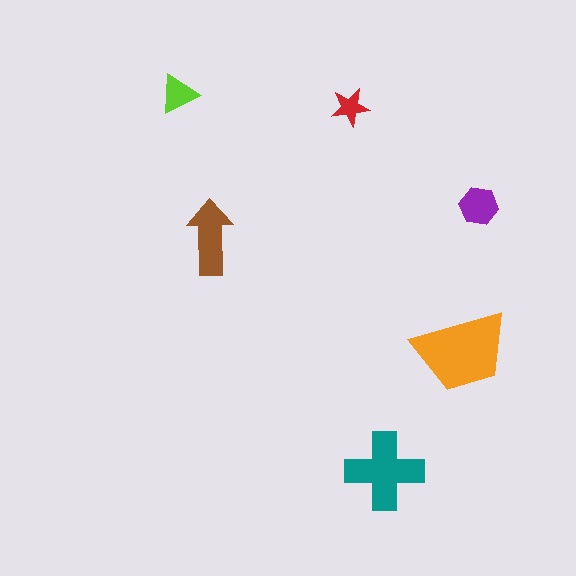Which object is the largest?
The orange trapezoid.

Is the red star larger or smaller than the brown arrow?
Smaller.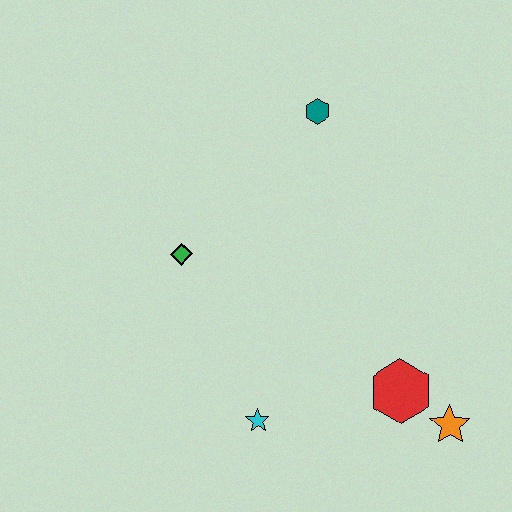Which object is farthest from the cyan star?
The teal hexagon is farthest from the cyan star.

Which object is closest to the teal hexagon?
The green diamond is closest to the teal hexagon.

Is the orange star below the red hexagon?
Yes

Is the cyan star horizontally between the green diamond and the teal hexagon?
Yes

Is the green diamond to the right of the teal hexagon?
No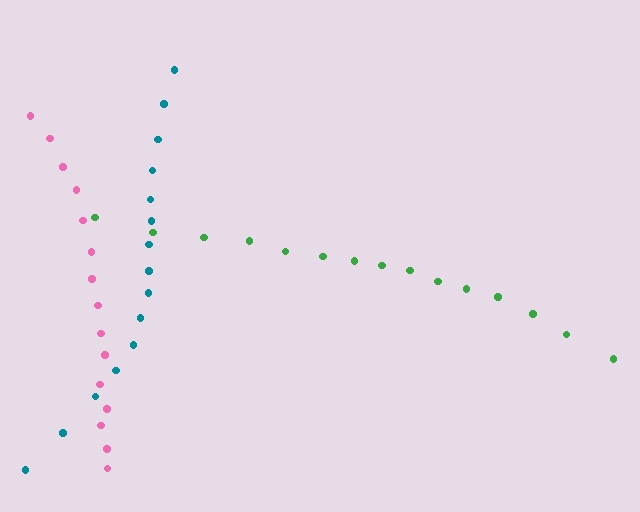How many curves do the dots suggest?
There are 3 distinct paths.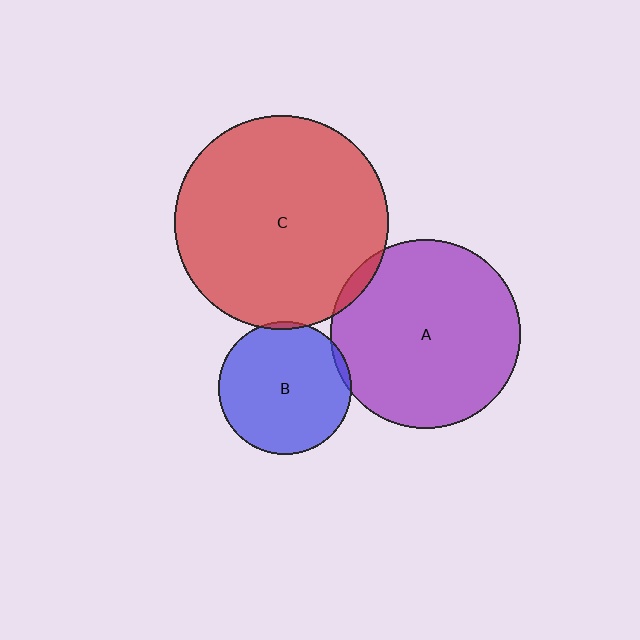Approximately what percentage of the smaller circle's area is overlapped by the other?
Approximately 5%.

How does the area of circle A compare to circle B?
Approximately 2.0 times.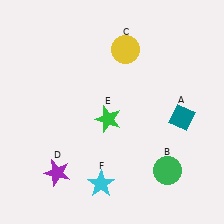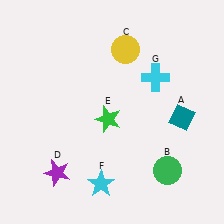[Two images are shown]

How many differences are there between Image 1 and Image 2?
There is 1 difference between the two images.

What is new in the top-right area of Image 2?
A cyan cross (G) was added in the top-right area of Image 2.